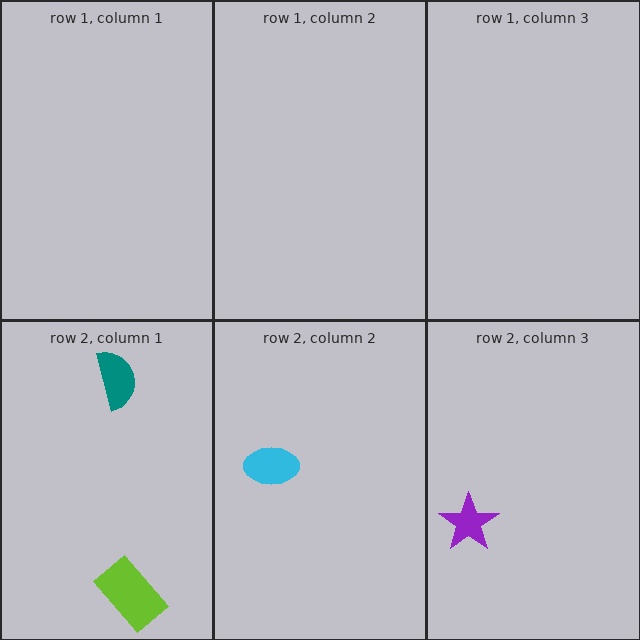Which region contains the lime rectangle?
The row 2, column 1 region.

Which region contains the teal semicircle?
The row 2, column 1 region.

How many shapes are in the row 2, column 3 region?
1.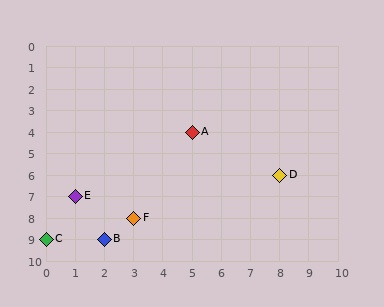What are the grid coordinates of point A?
Point A is at grid coordinates (5, 4).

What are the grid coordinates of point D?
Point D is at grid coordinates (8, 6).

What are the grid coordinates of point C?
Point C is at grid coordinates (0, 9).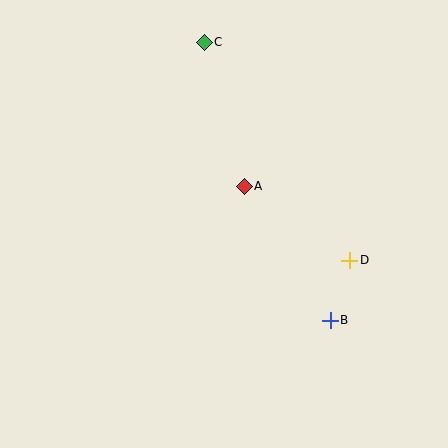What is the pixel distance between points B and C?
The distance between B and C is 305 pixels.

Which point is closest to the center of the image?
Point A at (244, 186) is closest to the center.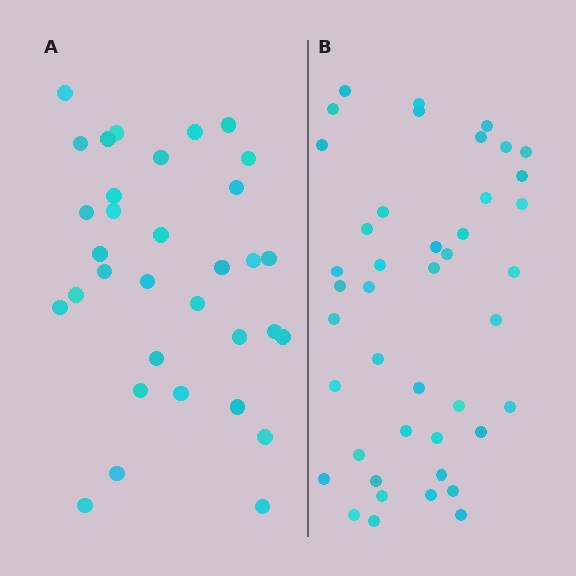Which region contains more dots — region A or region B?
Region B (the right region) has more dots.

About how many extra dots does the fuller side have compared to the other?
Region B has roughly 10 or so more dots than region A.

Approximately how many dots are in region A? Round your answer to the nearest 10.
About 30 dots. (The exact count is 33, which rounds to 30.)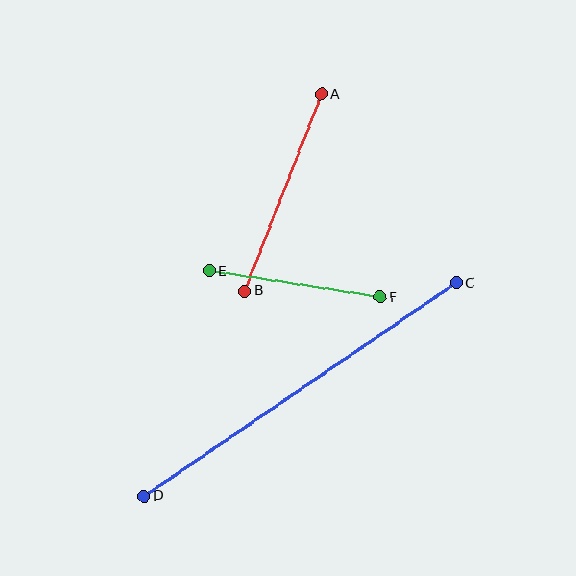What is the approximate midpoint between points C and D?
The midpoint is at approximately (300, 390) pixels.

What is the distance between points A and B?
The distance is approximately 211 pixels.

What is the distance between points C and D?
The distance is approximately 378 pixels.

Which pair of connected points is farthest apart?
Points C and D are farthest apart.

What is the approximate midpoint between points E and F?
The midpoint is at approximately (295, 284) pixels.